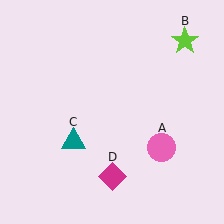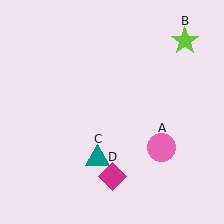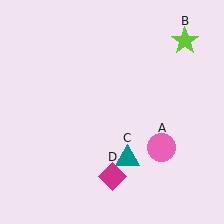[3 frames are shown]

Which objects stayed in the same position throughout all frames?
Pink circle (object A) and lime star (object B) and magenta diamond (object D) remained stationary.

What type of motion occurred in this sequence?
The teal triangle (object C) rotated counterclockwise around the center of the scene.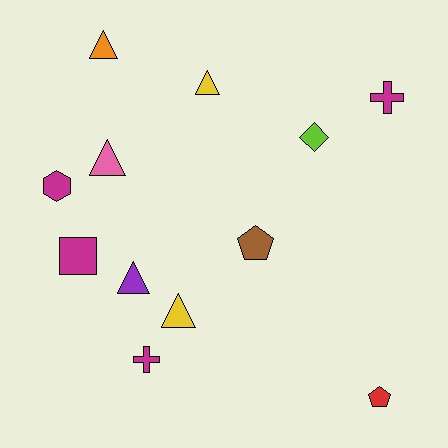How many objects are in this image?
There are 12 objects.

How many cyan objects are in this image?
There are no cyan objects.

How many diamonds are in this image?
There is 1 diamond.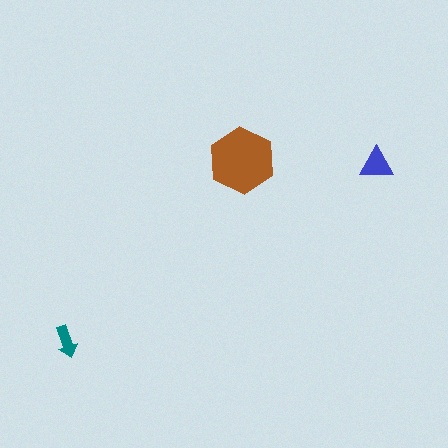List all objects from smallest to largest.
The teal arrow, the blue triangle, the brown hexagon.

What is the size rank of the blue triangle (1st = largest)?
2nd.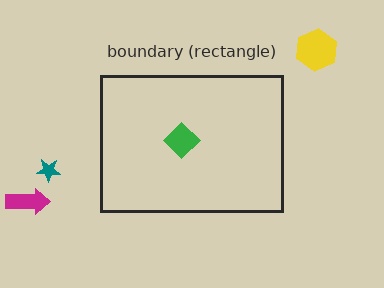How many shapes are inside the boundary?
1 inside, 3 outside.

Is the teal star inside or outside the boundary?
Outside.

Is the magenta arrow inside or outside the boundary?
Outside.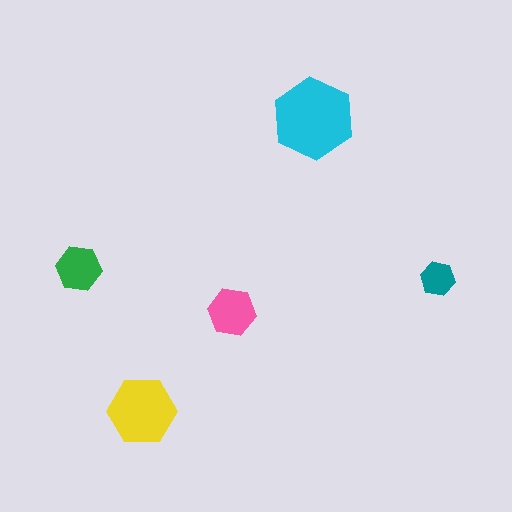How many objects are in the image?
There are 5 objects in the image.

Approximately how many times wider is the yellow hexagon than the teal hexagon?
About 2 times wider.